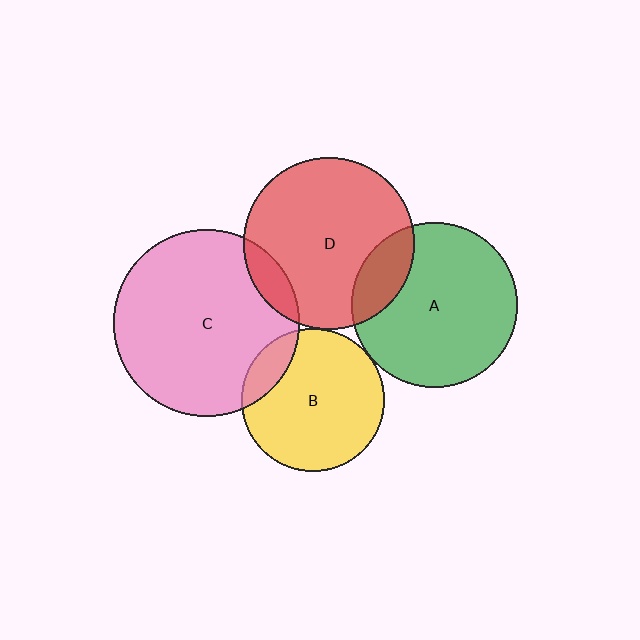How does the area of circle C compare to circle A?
Approximately 1.3 times.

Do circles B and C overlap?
Yes.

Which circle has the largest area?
Circle C (pink).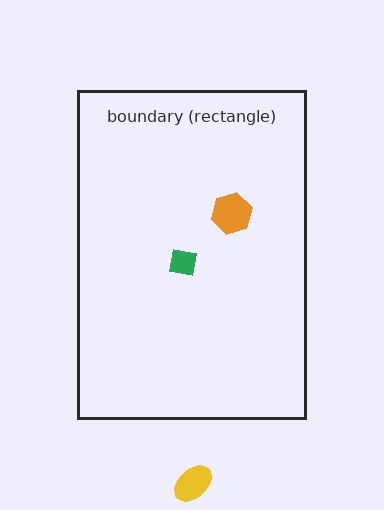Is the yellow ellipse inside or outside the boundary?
Outside.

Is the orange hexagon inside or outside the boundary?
Inside.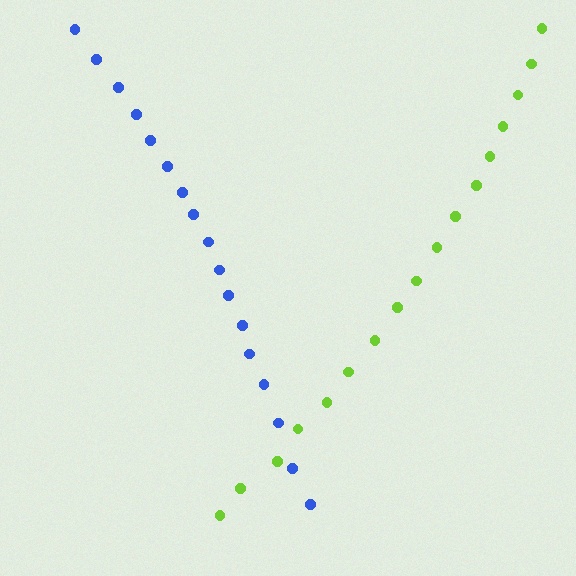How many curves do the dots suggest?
There are 2 distinct paths.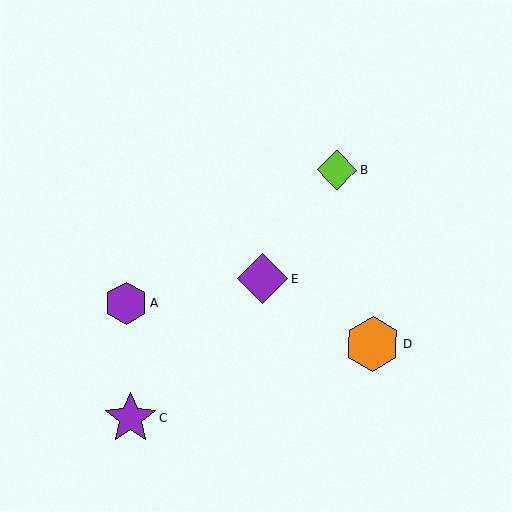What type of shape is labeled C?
Shape C is a purple star.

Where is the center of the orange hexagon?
The center of the orange hexagon is at (373, 344).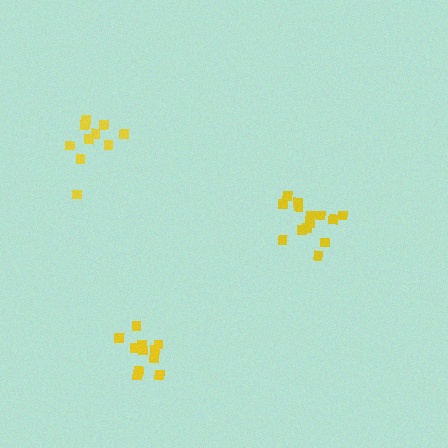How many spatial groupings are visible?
There are 3 spatial groupings.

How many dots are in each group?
Group 1: 12 dots, Group 2: 14 dots, Group 3: 10 dots (36 total).